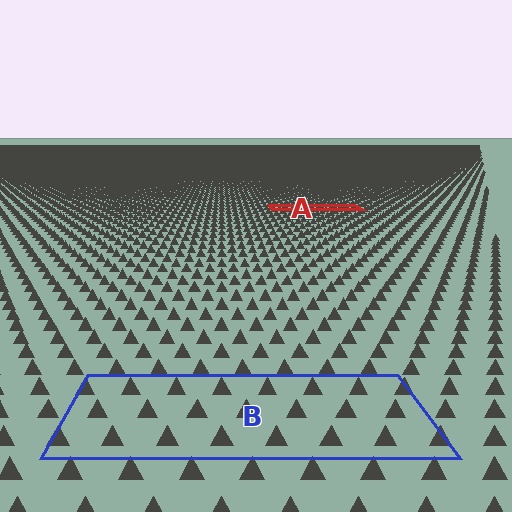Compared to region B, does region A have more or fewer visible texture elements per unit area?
Region A has more texture elements per unit area — they are packed more densely because it is farther away.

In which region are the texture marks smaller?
The texture marks are smaller in region A, because it is farther away.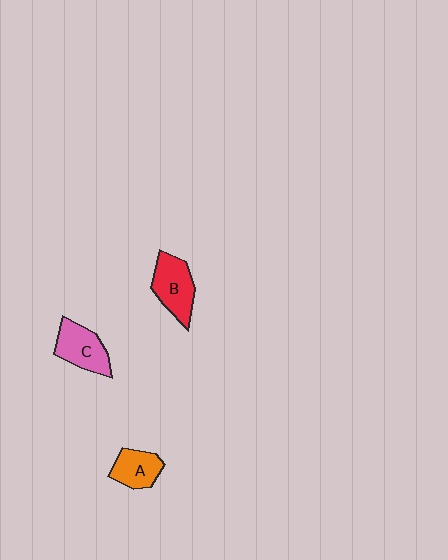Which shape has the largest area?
Shape B (red).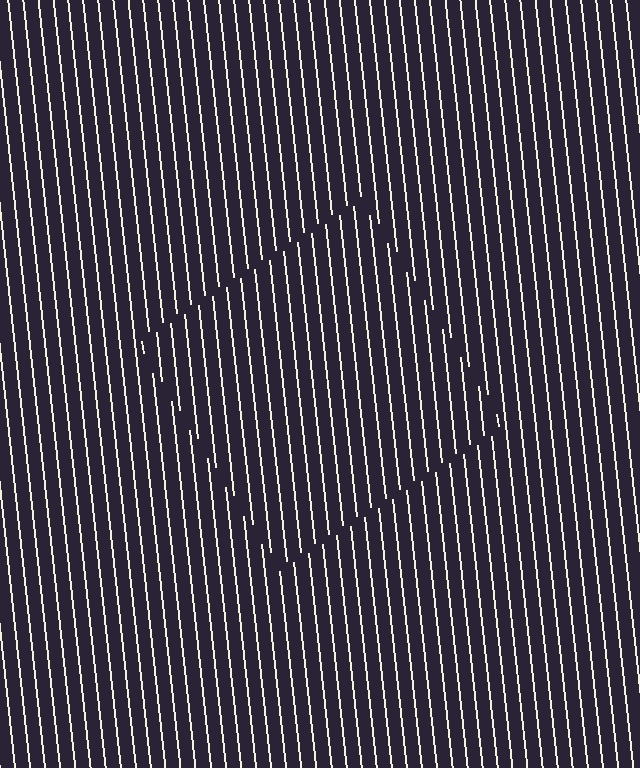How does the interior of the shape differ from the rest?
The interior of the shape contains the same grating, shifted by half a period — the contour is defined by the phase discontinuity where line-ends from the inner and outer gratings abut.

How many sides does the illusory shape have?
4 sides — the line-ends trace a square.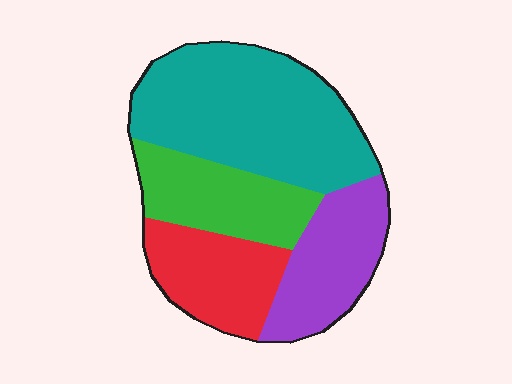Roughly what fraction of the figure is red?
Red takes up about one fifth (1/5) of the figure.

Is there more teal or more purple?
Teal.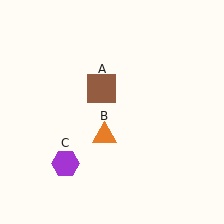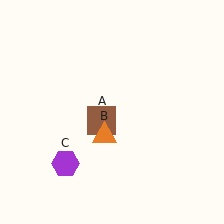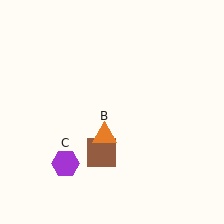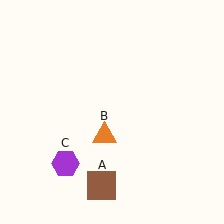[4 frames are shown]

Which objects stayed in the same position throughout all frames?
Orange triangle (object B) and purple hexagon (object C) remained stationary.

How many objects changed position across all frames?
1 object changed position: brown square (object A).